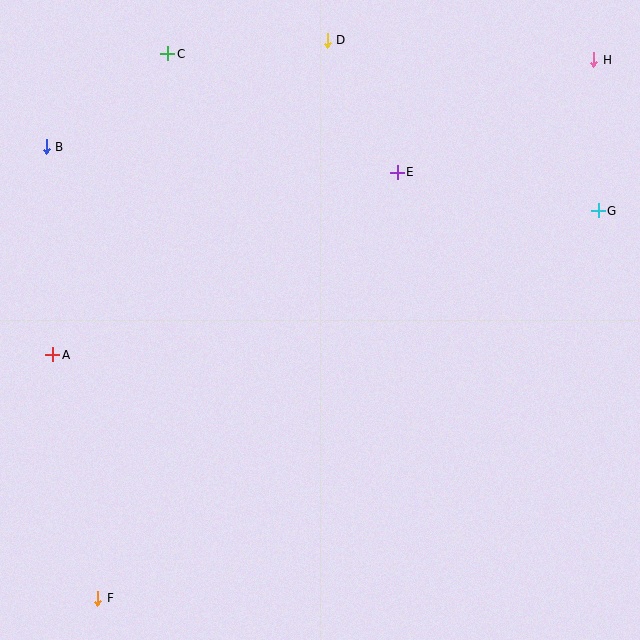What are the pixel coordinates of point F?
Point F is at (98, 598).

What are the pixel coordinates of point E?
Point E is at (397, 172).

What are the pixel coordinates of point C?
Point C is at (168, 54).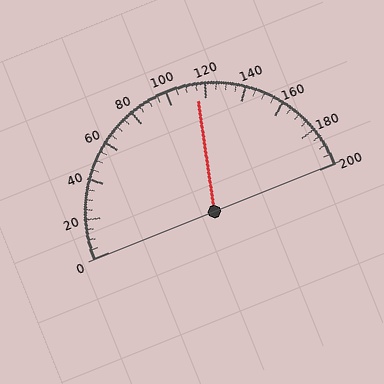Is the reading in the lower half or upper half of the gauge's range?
The reading is in the upper half of the range (0 to 200).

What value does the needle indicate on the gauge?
The needle indicates approximately 115.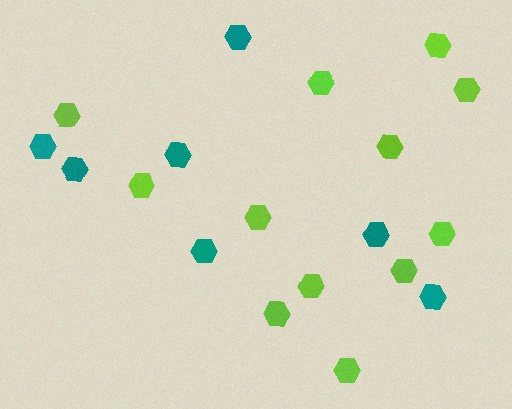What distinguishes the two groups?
There are 2 groups: one group of lime hexagons (12) and one group of teal hexagons (7).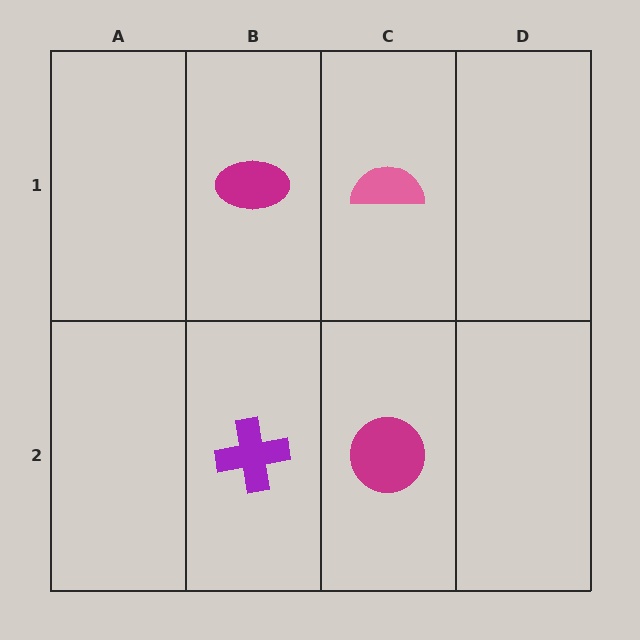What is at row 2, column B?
A purple cross.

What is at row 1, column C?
A pink semicircle.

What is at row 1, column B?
A magenta ellipse.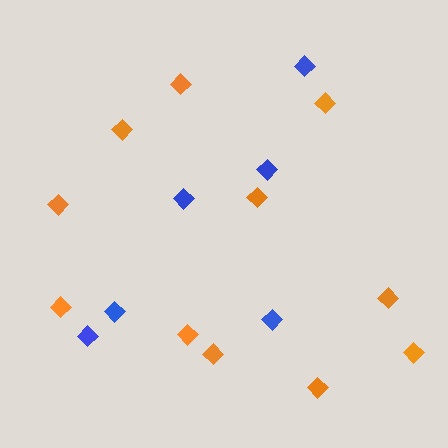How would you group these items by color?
There are 2 groups: one group of orange diamonds (11) and one group of blue diamonds (6).